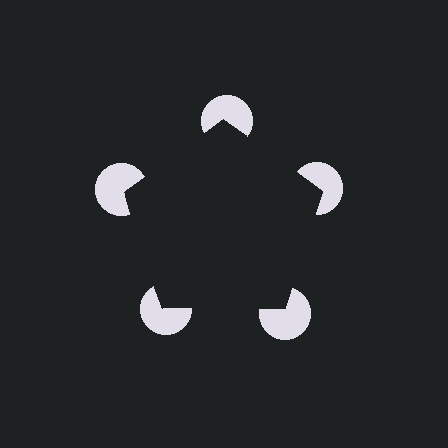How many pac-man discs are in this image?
There are 5 — one at each vertex of the illusory pentagon.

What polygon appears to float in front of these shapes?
An illusory pentagon — its edges are inferred from the aligned wedge cuts in the pac-man discs, not physically drawn.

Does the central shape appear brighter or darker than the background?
It typically appears slightly darker than the background, even though no actual brightness change is drawn.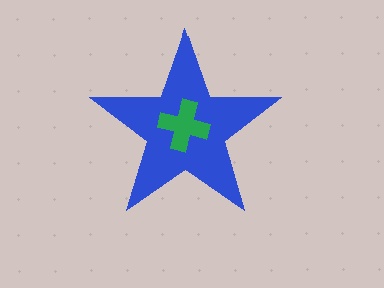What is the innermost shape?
The green cross.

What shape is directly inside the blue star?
The green cross.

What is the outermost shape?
The blue star.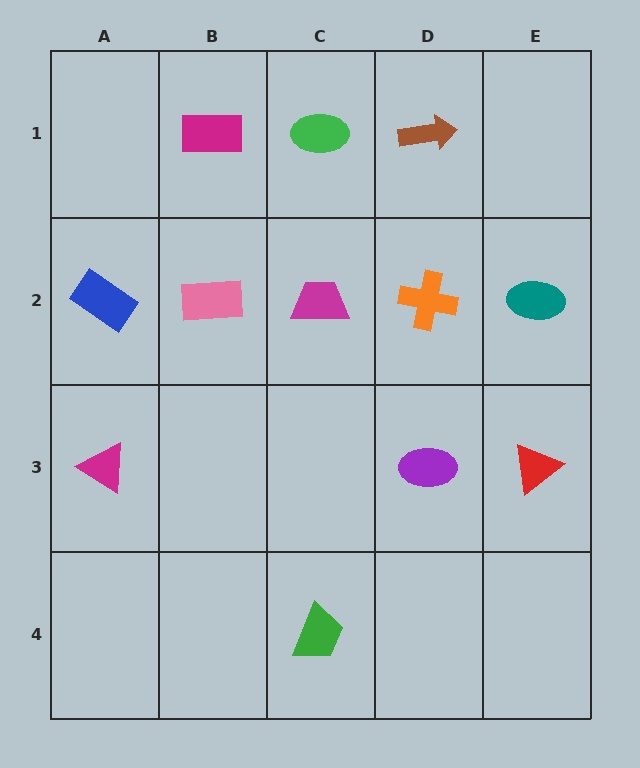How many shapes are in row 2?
5 shapes.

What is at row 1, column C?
A green ellipse.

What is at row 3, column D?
A purple ellipse.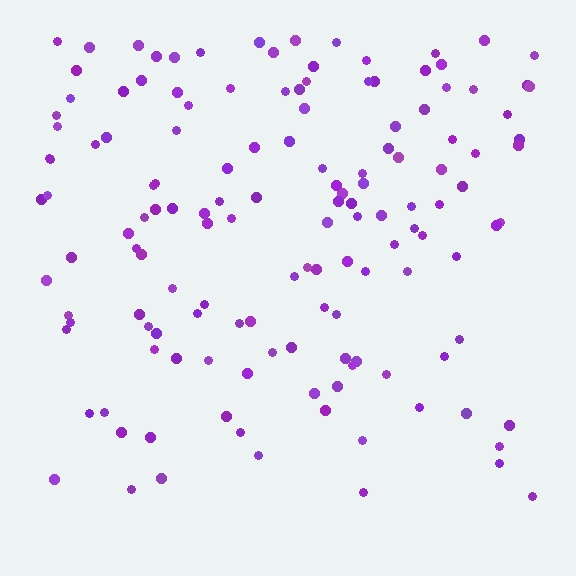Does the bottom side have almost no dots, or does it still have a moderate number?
Still a moderate number, just noticeably fewer than the top.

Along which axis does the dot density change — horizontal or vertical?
Vertical.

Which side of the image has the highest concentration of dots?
The top.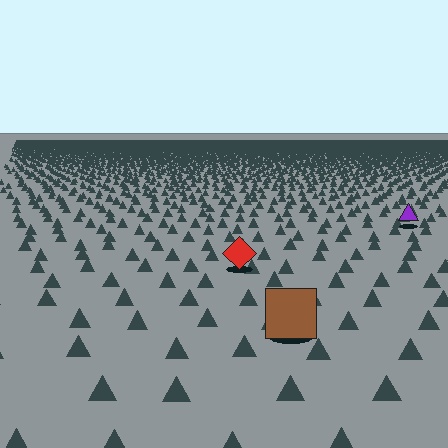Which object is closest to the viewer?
The brown square is closest. The texture marks near it are larger and more spread out.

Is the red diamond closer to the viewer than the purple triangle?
Yes. The red diamond is closer — you can tell from the texture gradient: the ground texture is coarser near it.